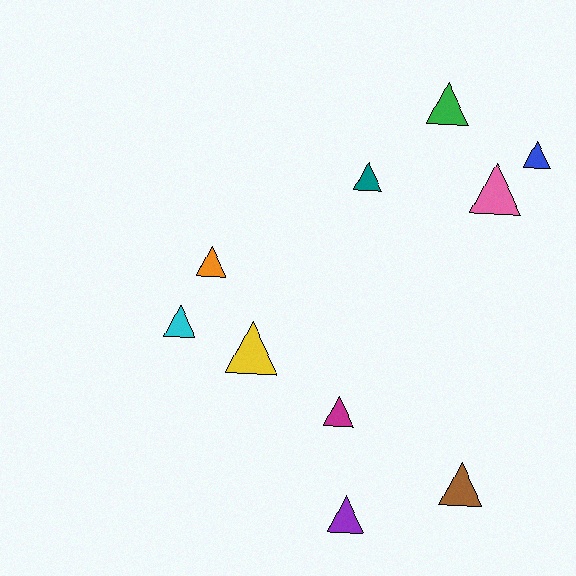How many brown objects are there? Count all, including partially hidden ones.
There is 1 brown object.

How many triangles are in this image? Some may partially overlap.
There are 10 triangles.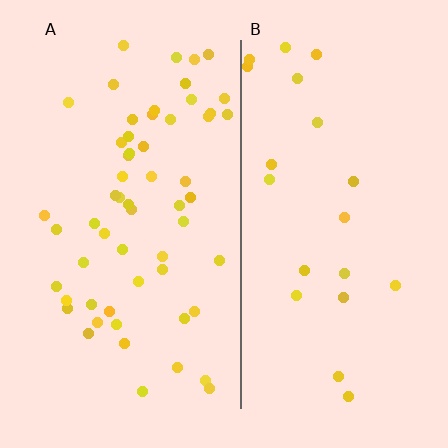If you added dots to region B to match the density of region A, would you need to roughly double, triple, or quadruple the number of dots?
Approximately triple.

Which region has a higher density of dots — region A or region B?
A (the left).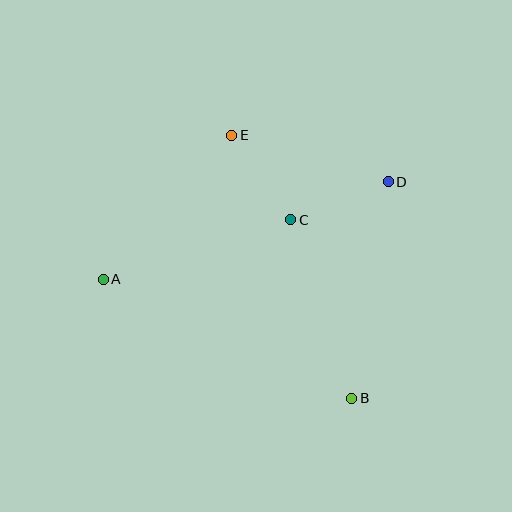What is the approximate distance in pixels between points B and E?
The distance between B and E is approximately 289 pixels.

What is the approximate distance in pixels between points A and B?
The distance between A and B is approximately 276 pixels.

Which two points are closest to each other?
Points C and E are closest to each other.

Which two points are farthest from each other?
Points A and D are farthest from each other.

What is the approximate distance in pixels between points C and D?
The distance between C and D is approximately 105 pixels.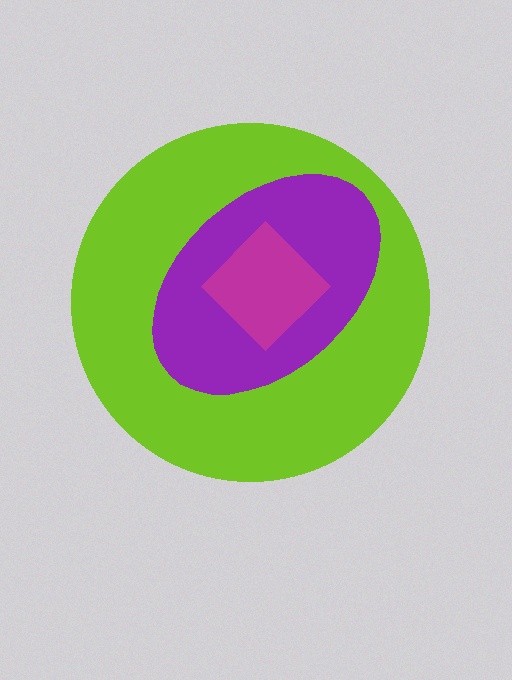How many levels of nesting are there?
3.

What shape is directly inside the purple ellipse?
The magenta diamond.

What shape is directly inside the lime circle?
The purple ellipse.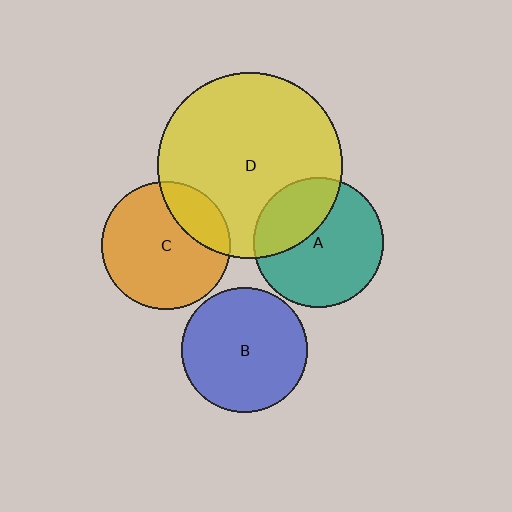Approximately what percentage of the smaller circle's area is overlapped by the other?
Approximately 20%.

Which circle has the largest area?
Circle D (yellow).